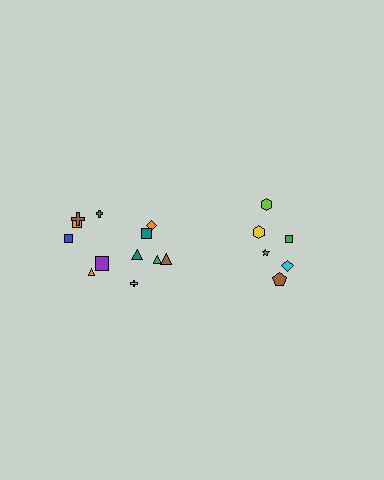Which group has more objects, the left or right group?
The left group.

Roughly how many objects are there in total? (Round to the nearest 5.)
Roughly 20 objects in total.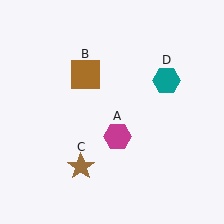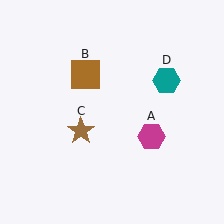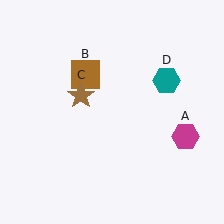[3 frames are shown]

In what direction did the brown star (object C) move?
The brown star (object C) moved up.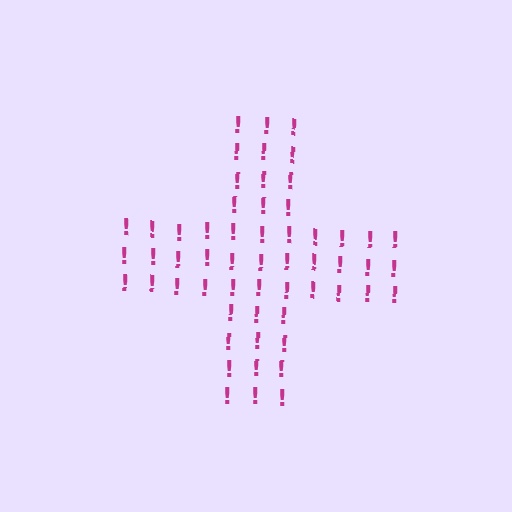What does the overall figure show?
The overall figure shows a cross.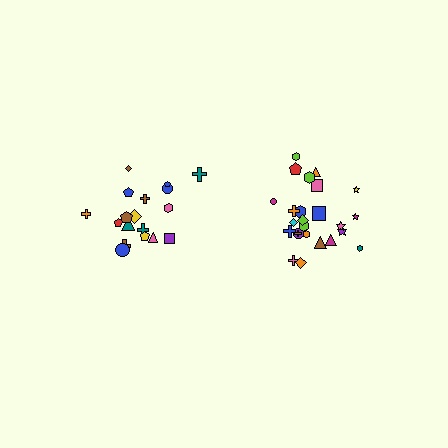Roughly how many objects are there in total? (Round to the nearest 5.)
Roughly 45 objects in total.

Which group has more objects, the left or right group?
The right group.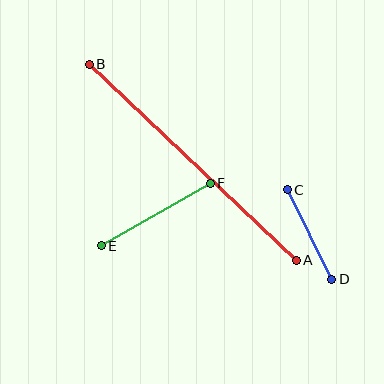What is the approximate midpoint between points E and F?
The midpoint is at approximately (156, 215) pixels.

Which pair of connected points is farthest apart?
Points A and B are farthest apart.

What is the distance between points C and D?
The distance is approximately 100 pixels.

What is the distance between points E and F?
The distance is approximately 125 pixels.